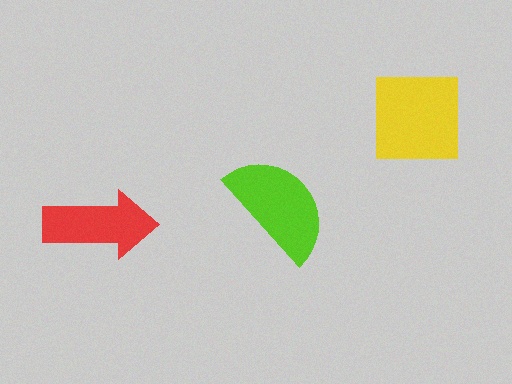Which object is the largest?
The yellow square.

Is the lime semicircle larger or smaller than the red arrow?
Larger.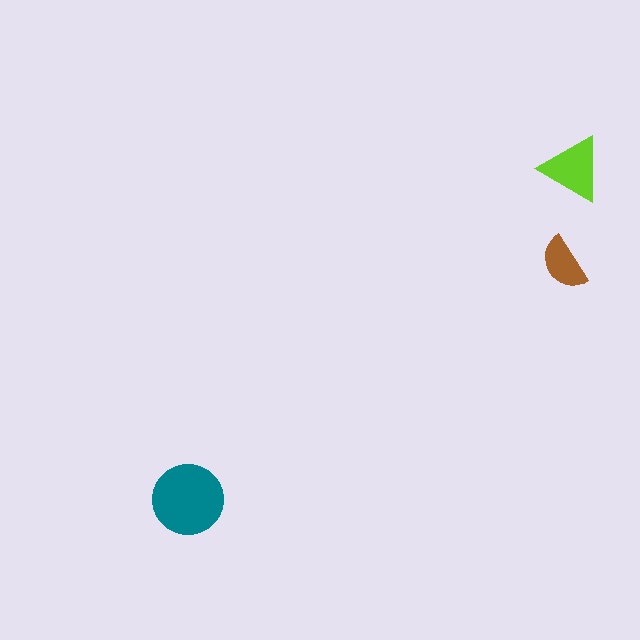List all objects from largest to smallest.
The teal circle, the lime triangle, the brown semicircle.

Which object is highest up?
The lime triangle is topmost.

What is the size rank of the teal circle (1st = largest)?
1st.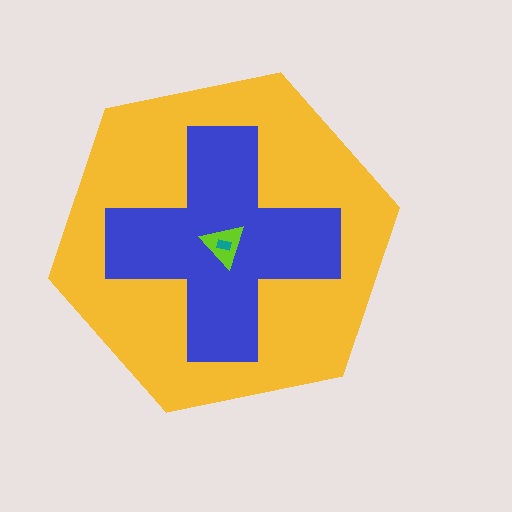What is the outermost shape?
The yellow hexagon.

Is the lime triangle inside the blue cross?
Yes.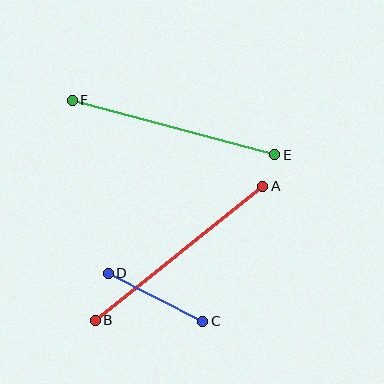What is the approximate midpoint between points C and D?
The midpoint is at approximately (156, 297) pixels.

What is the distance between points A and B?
The distance is approximately 214 pixels.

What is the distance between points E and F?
The distance is approximately 210 pixels.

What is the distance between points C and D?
The distance is approximately 106 pixels.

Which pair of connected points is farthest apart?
Points A and B are farthest apart.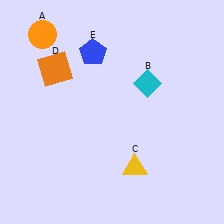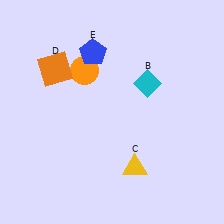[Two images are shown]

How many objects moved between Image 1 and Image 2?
1 object moved between the two images.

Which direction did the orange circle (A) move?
The orange circle (A) moved right.